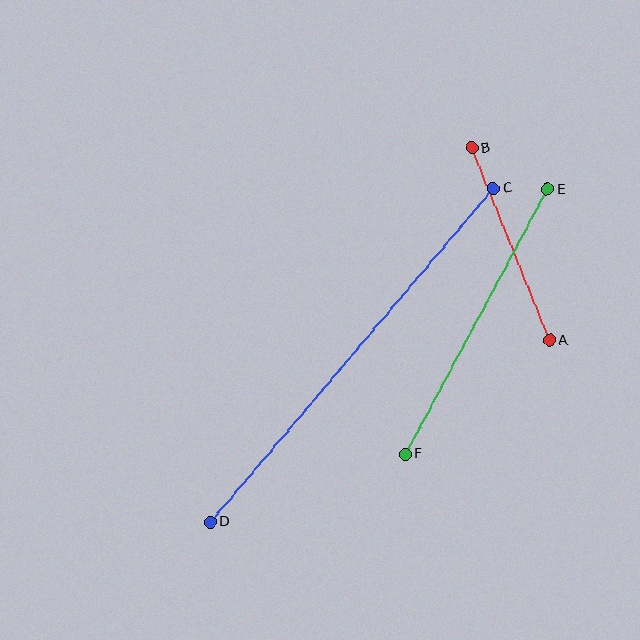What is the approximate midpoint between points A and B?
The midpoint is at approximately (511, 244) pixels.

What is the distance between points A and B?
The distance is approximately 208 pixels.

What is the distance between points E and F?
The distance is approximately 301 pixels.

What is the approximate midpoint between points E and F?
The midpoint is at approximately (476, 322) pixels.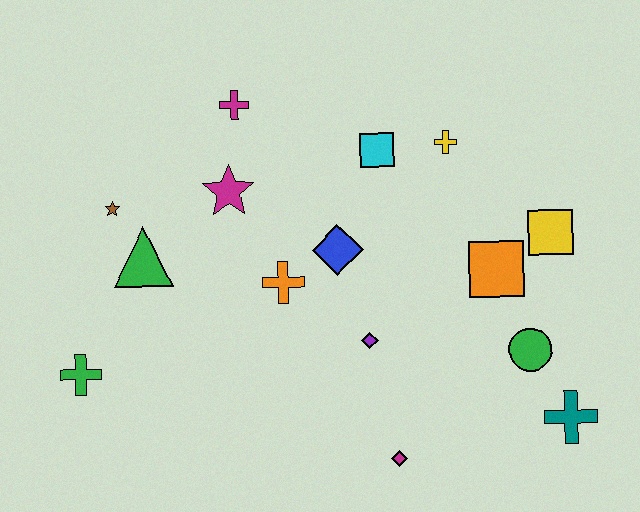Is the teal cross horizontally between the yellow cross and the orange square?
No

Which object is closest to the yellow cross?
The cyan square is closest to the yellow cross.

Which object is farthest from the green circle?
The green cross is farthest from the green circle.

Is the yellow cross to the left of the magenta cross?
No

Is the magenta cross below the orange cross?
No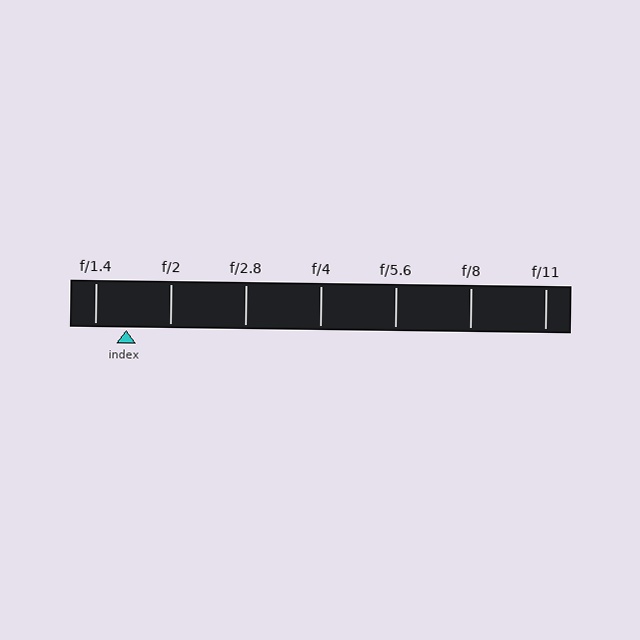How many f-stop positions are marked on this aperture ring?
There are 7 f-stop positions marked.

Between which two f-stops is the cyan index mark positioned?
The index mark is between f/1.4 and f/2.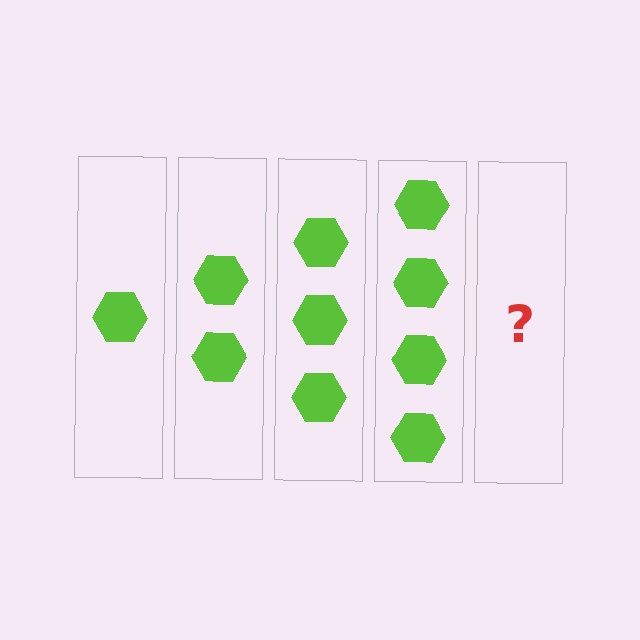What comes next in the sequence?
The next element should be 5 hexagons.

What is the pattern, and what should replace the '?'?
The pattern is that each step adds one more hexagon. The '?' should be 5 hexagons.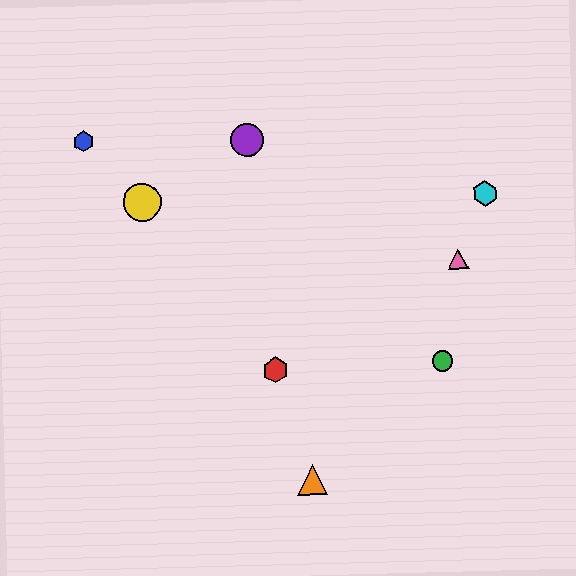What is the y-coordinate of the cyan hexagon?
The cyan hexagon is at y≈193.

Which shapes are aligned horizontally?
The yellow circle, the cyan hexagon are aligned horizontally.